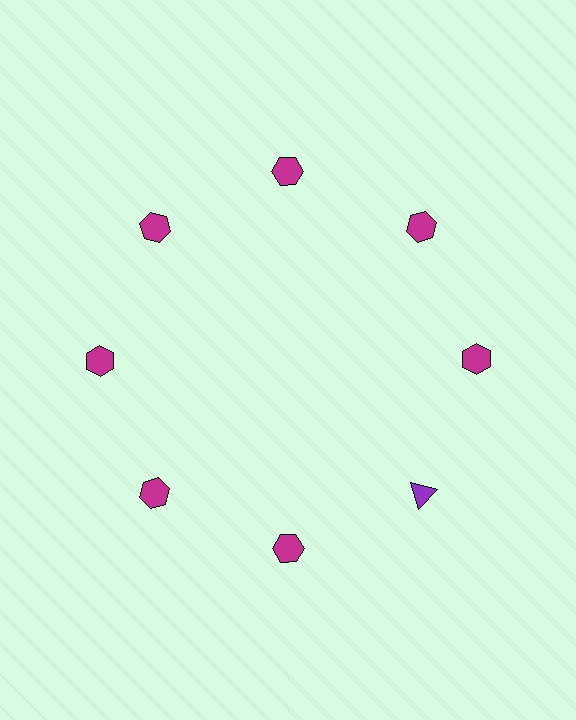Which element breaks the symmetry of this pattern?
The purple triangle at roughly the 4 o'clock position breaks the symmetry. All other shapes are magenta hexagons.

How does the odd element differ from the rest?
It differs in both color (purple instead of magenta) and shape (triangle instead of hexagon).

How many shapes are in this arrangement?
There are 8 shapes arranged in a ring pattern.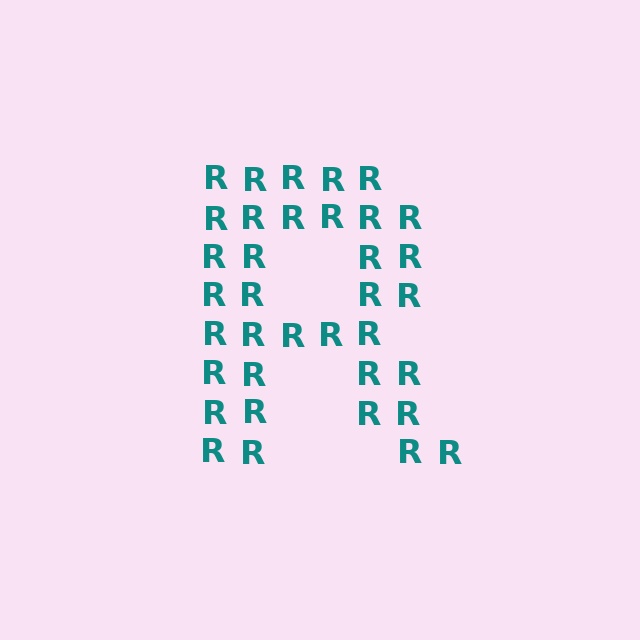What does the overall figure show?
The overall figure shows the letter R.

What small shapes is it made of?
It is made of small letter R's.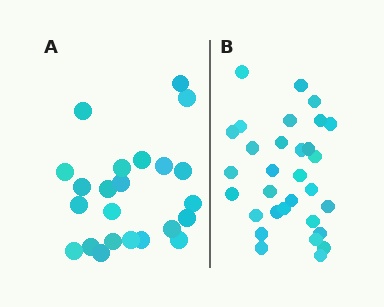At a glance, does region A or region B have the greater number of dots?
Region B (the right region) has more dots.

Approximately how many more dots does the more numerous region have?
Region B has roughly 8 or so more dots than region A.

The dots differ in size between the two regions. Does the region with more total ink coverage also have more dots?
No. Region A has more total ink coverage because its dots are larger, but region B actually contains more individual dots. Total area can be misleading — the number of items is what matters here.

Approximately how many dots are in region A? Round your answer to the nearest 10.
About 20 dots. (The exact count is 23, which rounds to 20.)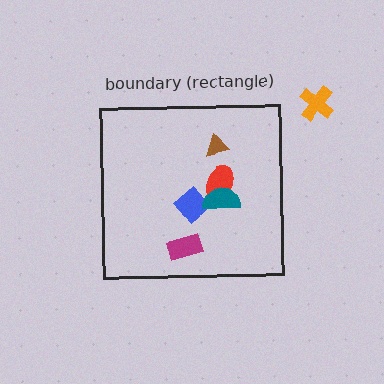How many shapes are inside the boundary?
5 inside, 1 outside.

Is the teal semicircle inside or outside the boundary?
Inside.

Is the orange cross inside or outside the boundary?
Outside.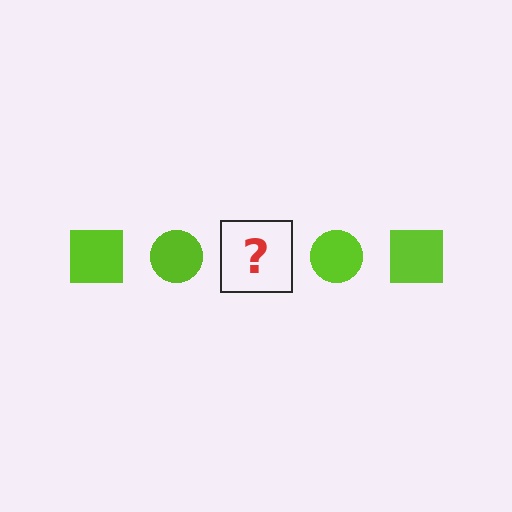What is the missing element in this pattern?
The missing element is a lime square.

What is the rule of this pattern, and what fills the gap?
The rule is that the pattern cycles through square, circle shapes in lime. The gap should be filled with a lime square.